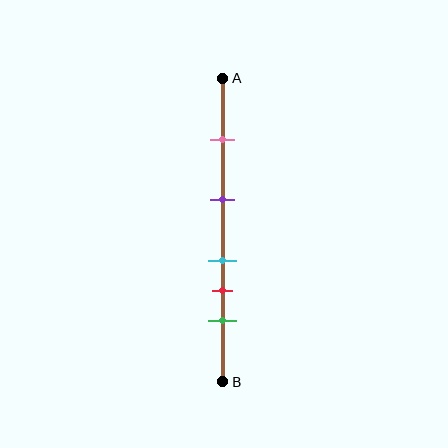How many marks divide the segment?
There are 5 marks dividing the segment.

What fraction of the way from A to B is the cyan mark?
The cyan mark is approximately 60% (0.6) of the way from A to B.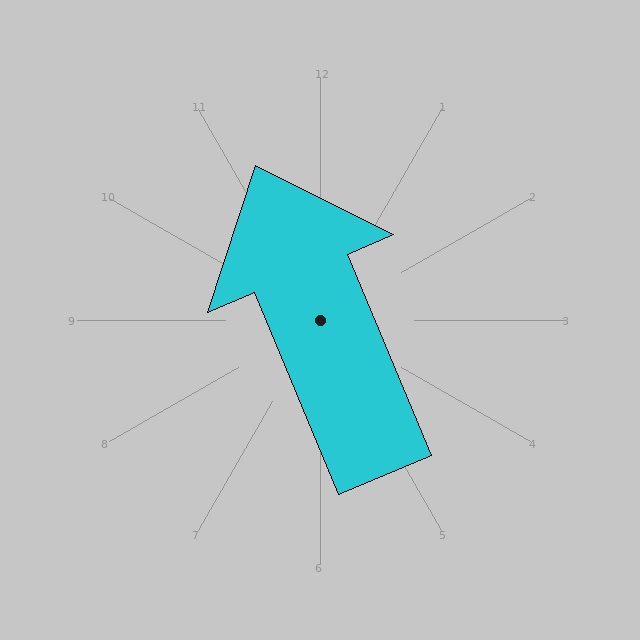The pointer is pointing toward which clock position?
Roughly 11 o'clock.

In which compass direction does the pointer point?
Northwest.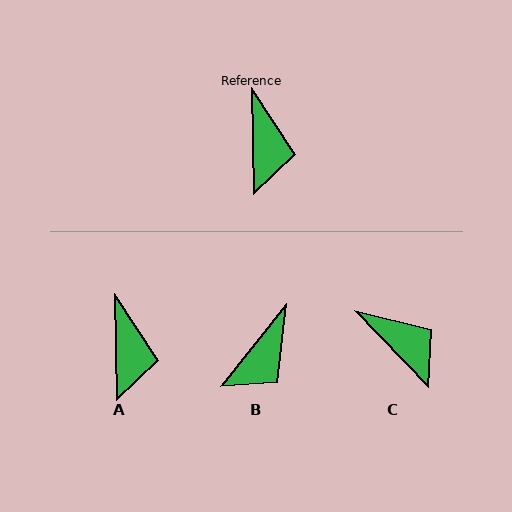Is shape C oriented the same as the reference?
No, it is off by about 43 degrees.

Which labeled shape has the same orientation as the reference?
A.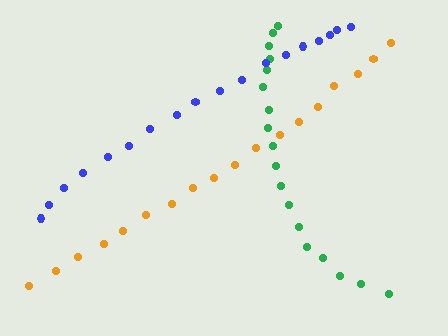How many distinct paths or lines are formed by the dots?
There are 3 distinct paths.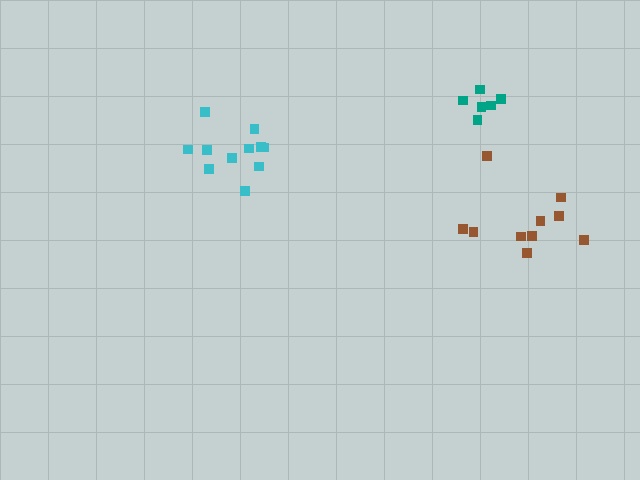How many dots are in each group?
Group 1: 11 dots, Group 2: 10 dots, Group 3: 6 dots (27 total).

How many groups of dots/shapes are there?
There are 3 groups.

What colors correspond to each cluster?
The clusters are colored: cyan, brown, teal.